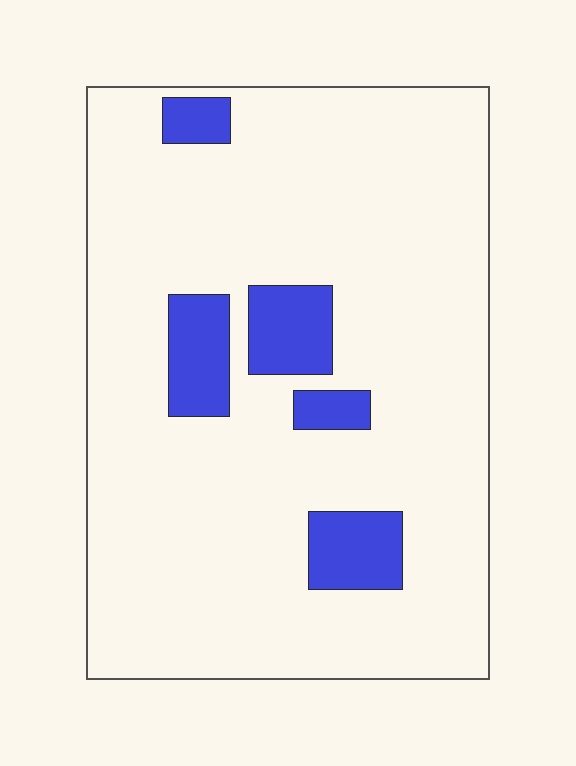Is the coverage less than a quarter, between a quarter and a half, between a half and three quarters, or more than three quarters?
Less than a quarter.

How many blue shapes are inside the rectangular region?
5.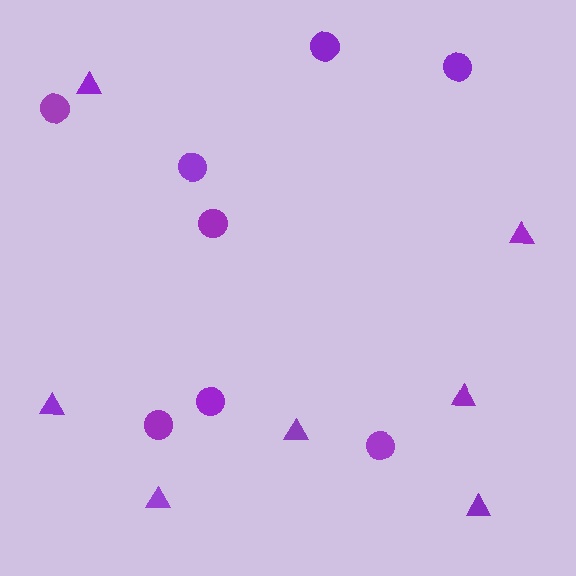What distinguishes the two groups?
There are 2 groups: one group of triangles (7) and one group of circles (8).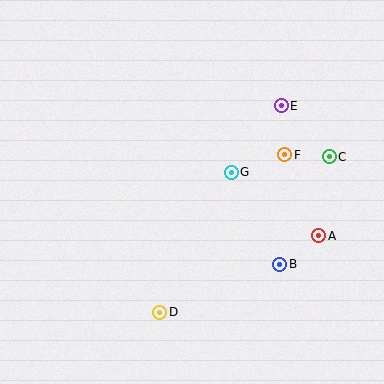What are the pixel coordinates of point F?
Point F is at (285, 155).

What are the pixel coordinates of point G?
Point G is at (231, 172).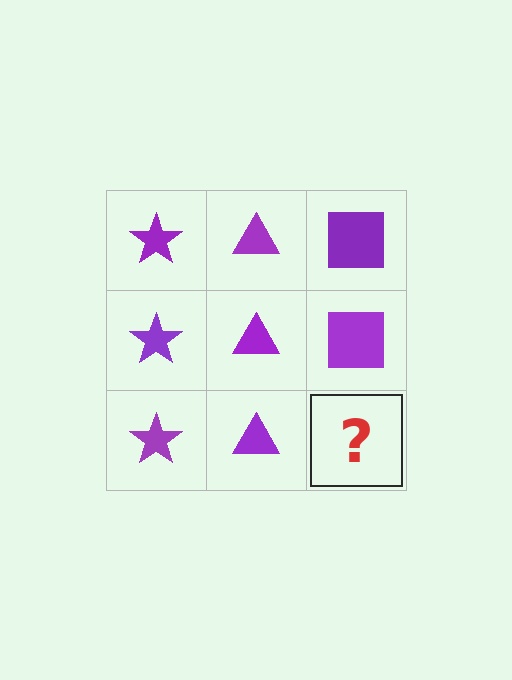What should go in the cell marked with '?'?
The missing cell should contain a purple square.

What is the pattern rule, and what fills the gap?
The rule is that each column has a consistent shape. The gap should be filled with a purple square.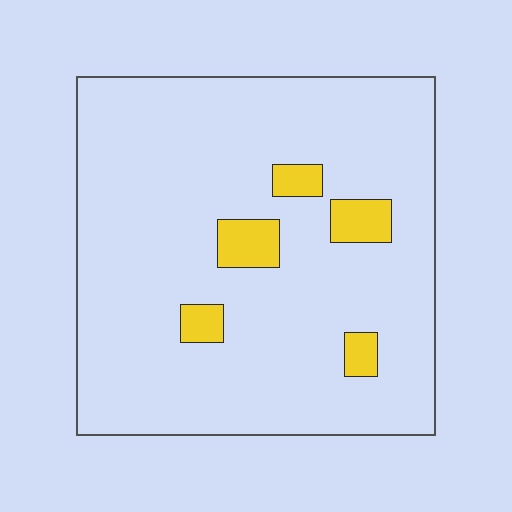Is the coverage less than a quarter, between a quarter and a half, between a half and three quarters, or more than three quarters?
Less than a quarter.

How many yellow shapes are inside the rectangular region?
5.